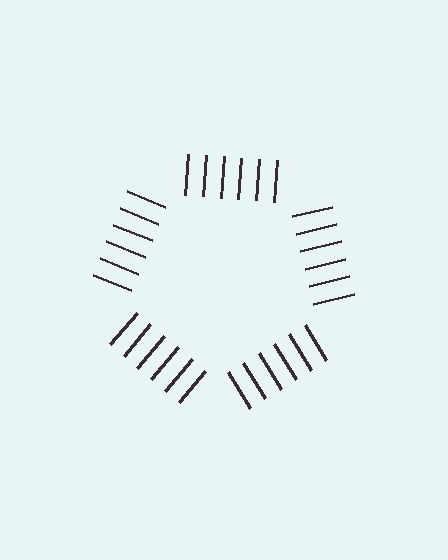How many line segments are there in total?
30 — 6 along each of the 5 edges.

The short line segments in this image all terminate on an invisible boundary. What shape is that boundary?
An illusory pentagon — the line segments terminate on its edges but no continuous stroke is drawn.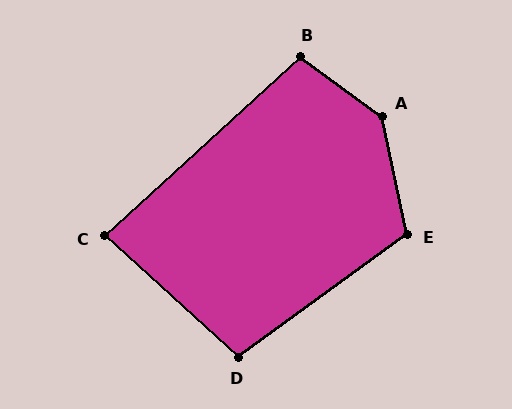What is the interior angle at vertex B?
Approximately 102 degrees (obtuse).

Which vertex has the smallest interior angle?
C, at approximately 85 degrees.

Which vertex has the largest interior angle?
A, at approximately 138 degrees.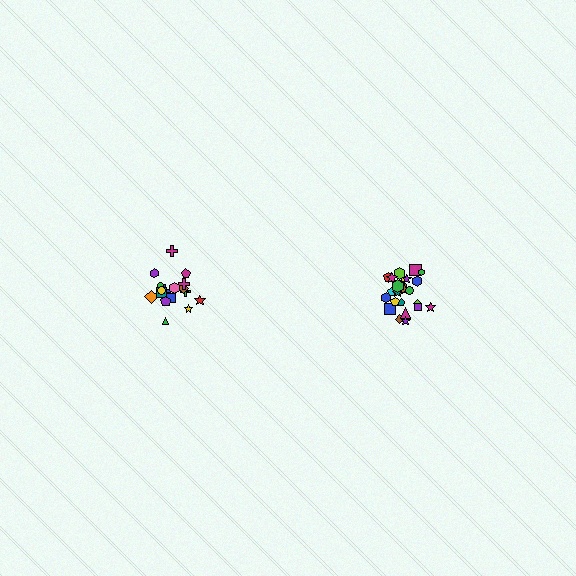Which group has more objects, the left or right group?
The right group.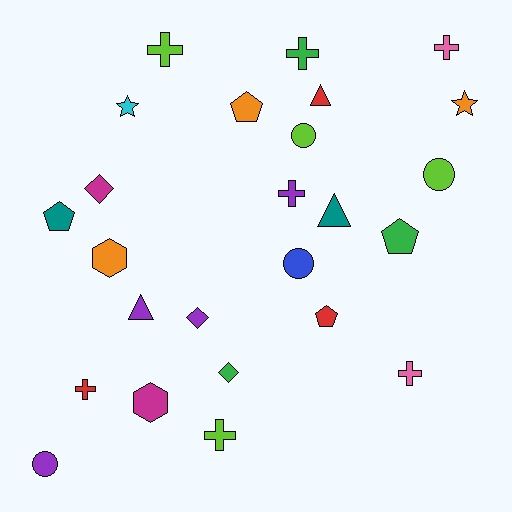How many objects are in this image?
There are 25 objects.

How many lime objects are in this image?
There are 4 lime objects.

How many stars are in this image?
There are 2 stars.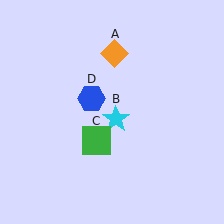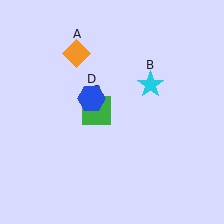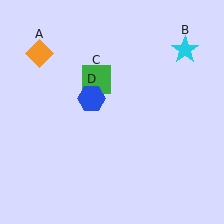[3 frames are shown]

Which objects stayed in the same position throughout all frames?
Blue hexagon (object D) remained stationary.